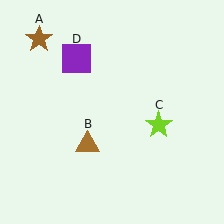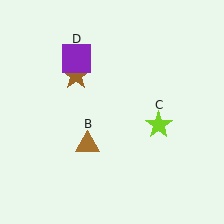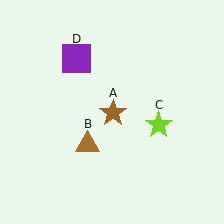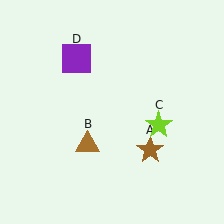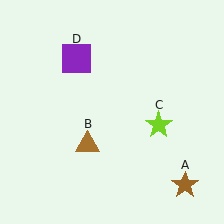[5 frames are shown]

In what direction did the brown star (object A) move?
The brown star (object A) moved down and to the right.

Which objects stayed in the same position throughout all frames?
Brown triangle (object B) and lime star (object C) and purple square (object D) remained stationary.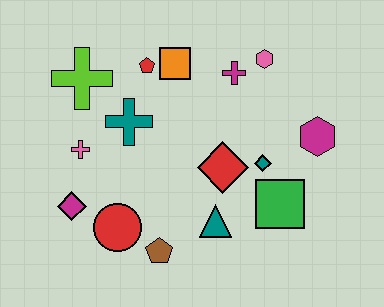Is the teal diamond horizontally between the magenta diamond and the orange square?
No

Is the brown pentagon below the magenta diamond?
Yes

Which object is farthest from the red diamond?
The lime cross is farthest from the red diamond.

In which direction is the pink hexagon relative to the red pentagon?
The pink hexagon is to the right of the red pentagon.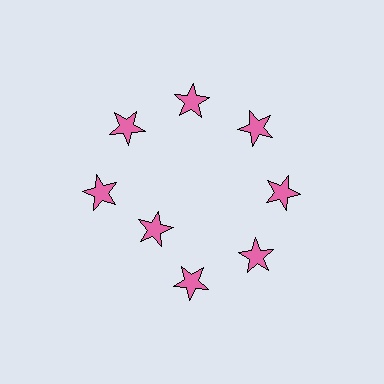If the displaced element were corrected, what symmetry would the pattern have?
It would have 8-fold rotational symmetry — the pattern would map onto itself every 45 degrees.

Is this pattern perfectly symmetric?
No. The 8 pink stars are arranged in a ring, but one element near the 8 o'clock position is pulled inward toward the center, breaking the 8-fold rotational symmetry.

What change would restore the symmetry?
The symmetry would be restored by moving it outward, back onto the ring so that all 8 stars sit at equal angles and equal distance from the center.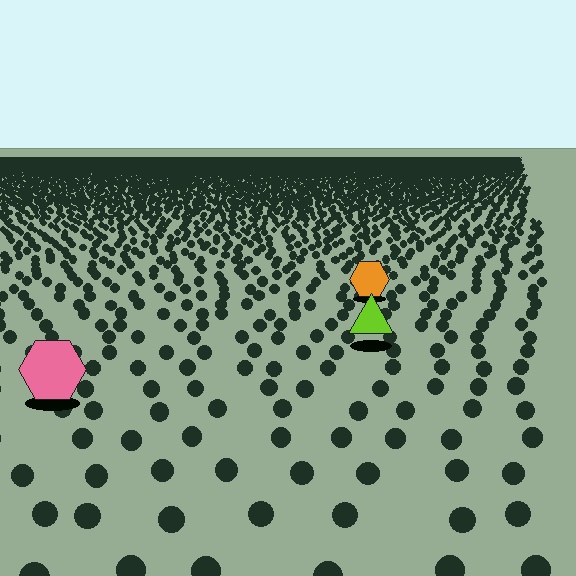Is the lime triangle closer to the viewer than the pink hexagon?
No. The pink hexagon is closer — you can tell from the texture gradient: the ground texture is coarser near it.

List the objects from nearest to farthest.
From nearest to farthest: the pink hexagon, the lime triangle, the orange hexagon.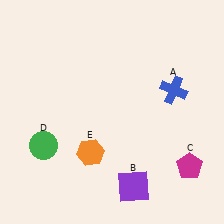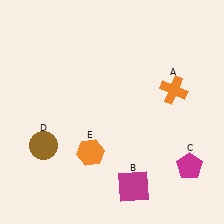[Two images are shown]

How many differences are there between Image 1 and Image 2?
There are 3 differences between the two images.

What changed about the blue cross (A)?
In Image 1, A is blue. In Image 2, it changed to orange.